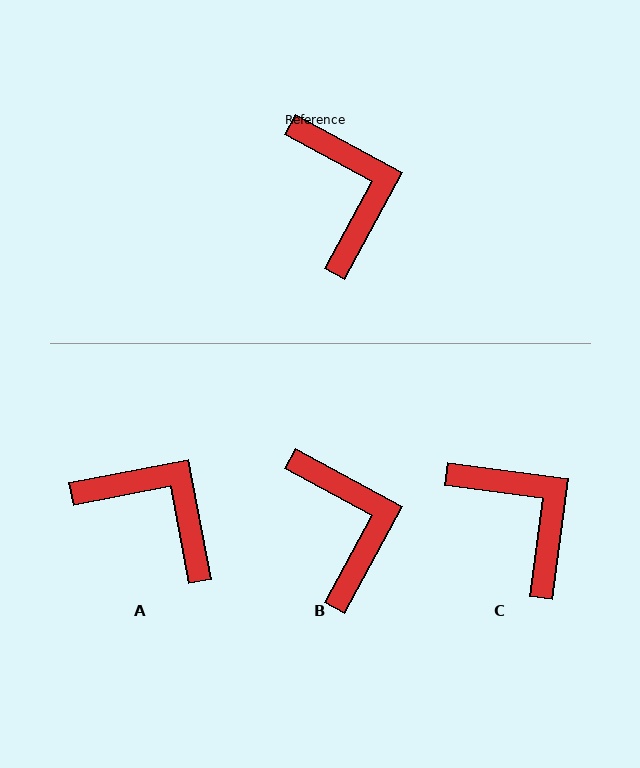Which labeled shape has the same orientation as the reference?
B.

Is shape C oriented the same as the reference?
No, it is off by about 21 degrees.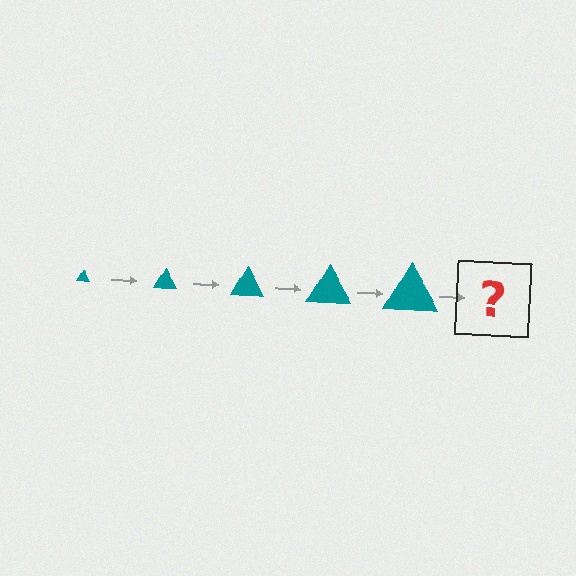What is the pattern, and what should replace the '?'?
The pattern is that the triangle gets progressively larger each step. The '?' should be a teal triangle, larger than the previous one.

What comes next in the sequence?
The next element should be a teal triangle, larger than the previous one.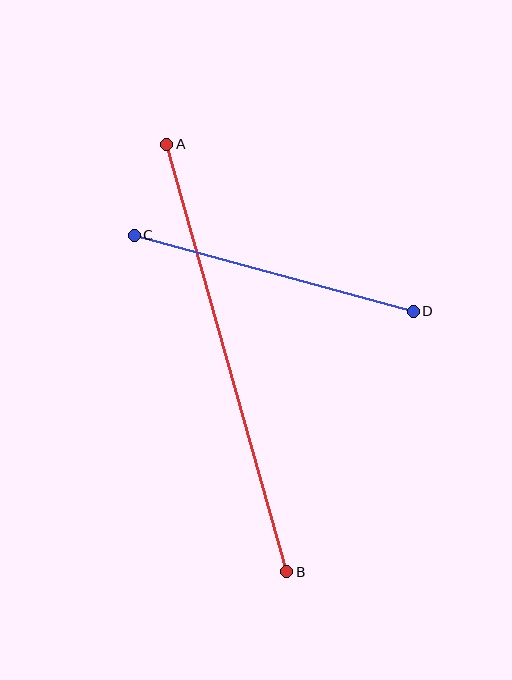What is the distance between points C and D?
The distance is approximately 289 pixels.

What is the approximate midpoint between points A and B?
The midpoint is at approximately (227, 358) pixels.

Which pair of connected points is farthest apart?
Points A and B are farthest apart.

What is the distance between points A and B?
The distance is approximately 444 pixels.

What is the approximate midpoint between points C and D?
The midpoint is at approximately (274, 273) pixels.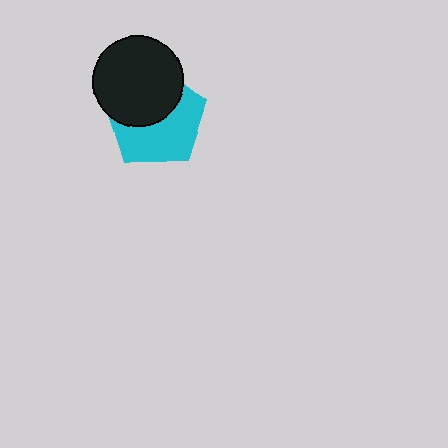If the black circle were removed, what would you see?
You would see the complete cyan pentagon.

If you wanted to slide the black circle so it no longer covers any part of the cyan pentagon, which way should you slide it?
Slide it up — that is the most direct way to separate the two shapes.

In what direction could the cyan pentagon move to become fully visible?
The cyan pentagon could move down. That would shift it out from behind the black circle entirely.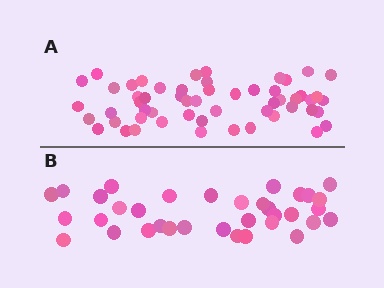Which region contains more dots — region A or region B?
Region A (the top region) has more dots.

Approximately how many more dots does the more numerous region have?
Region A has approximately 20 more dots than region B.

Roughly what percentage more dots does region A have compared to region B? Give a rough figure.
About 55% more.